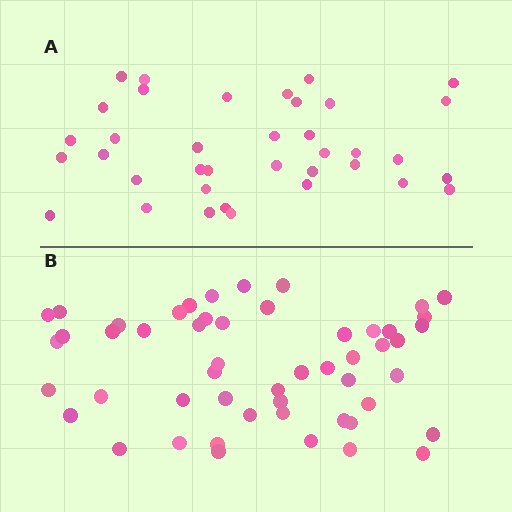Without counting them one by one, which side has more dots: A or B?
Region B (the bottom region) has more dots.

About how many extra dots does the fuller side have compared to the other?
Region B has approximately 15 more dots than region A.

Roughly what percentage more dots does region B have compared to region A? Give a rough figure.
About 40% more.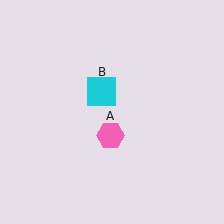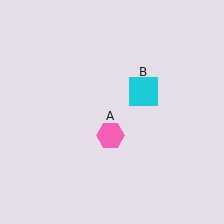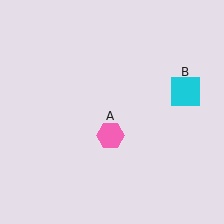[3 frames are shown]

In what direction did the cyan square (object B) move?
The cyan square (object B) moved right.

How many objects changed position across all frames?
1 object changed position: cyan square (object B).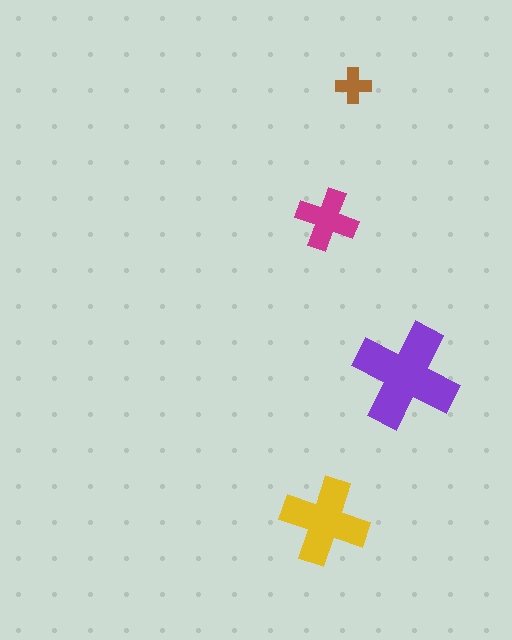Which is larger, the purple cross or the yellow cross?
The purple one.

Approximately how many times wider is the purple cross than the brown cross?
About 3 times wider.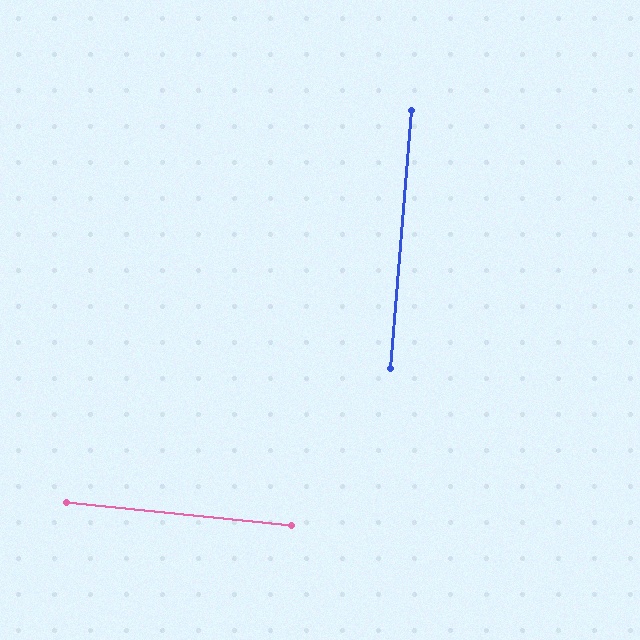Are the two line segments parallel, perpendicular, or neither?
Perpendicular — they meet at approximately 89°.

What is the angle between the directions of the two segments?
Approximately 89 degrees.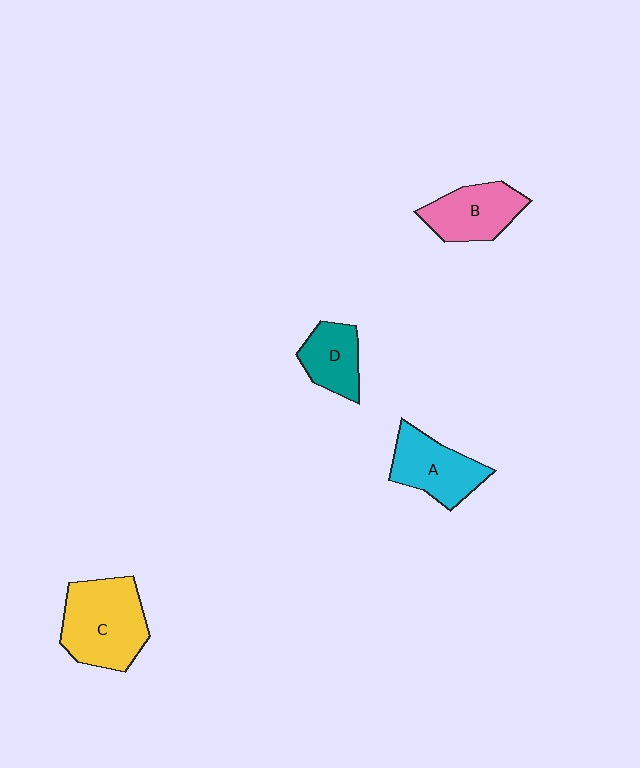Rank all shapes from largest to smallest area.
From largest to smallest: C (yellow), A (cyan), B (pink), D (teal).